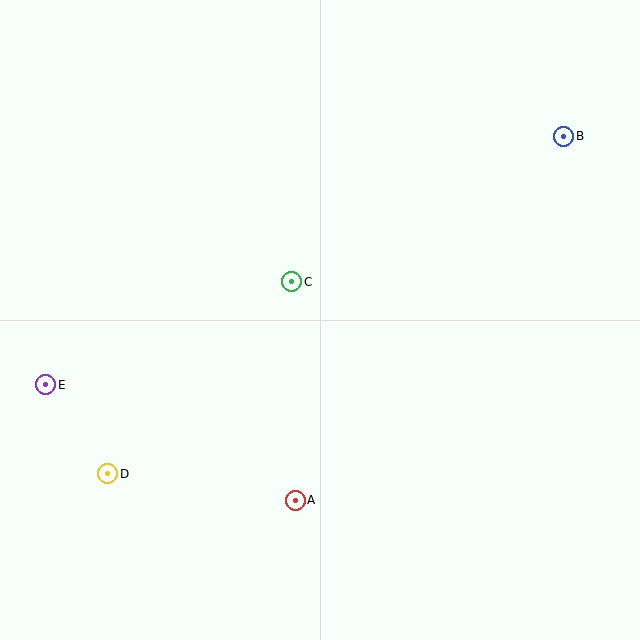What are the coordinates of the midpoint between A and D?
The midpoint between A and D is at (202, 487).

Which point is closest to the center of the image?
Point C at (292, 282) is closest to the center.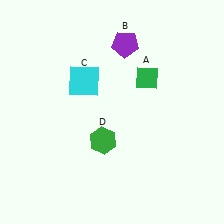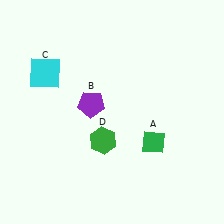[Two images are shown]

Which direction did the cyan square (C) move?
The cyan square (C) moved left.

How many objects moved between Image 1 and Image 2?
3 objects moved between the two images.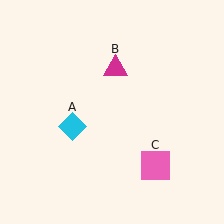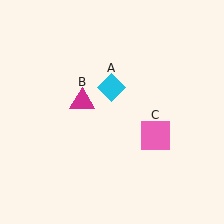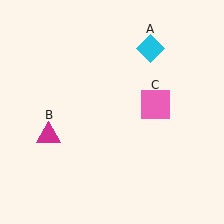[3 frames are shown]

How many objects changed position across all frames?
3 objects changed position: cyan diamond (object A), magenta triangle (object B), pink square (object C).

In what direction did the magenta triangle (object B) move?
The magenta triangle (object B) moved down and to the left.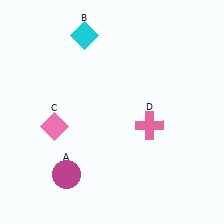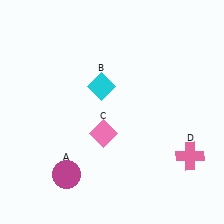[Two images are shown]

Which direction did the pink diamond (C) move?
The pink diamond (C) moved right.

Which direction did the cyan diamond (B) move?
The cyan diamond (B) moved down.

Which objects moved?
The objects that moved are: the cyan diamond (B), the pink diamond (C), the pink cross (D).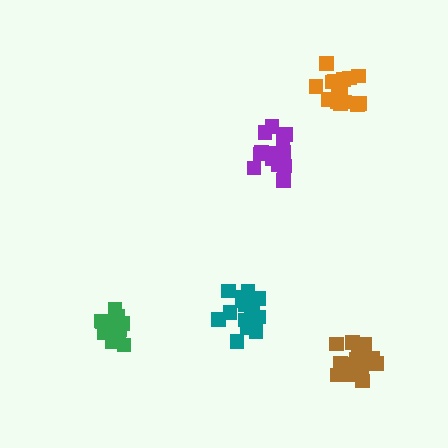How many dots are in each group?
Group 1: 15 dots, Group 2: 14 dots, Group 3: 19 dots, Group 4: 15 dots, Group 5: 20 dots (83 total).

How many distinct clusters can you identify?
There are 5 distinct clusters.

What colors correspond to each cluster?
The clusters are colored: green, purple, teal, orange, brown.